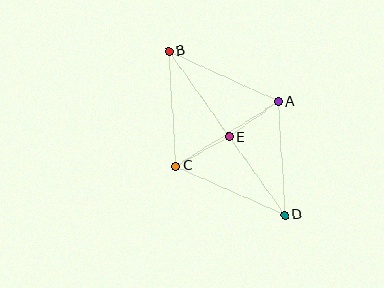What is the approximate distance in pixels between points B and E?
The distance between B and E is approximately 105 pixels.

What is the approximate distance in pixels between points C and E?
The distance between C and E is approximately 61 pixels.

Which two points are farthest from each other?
Points B and D are farthest from each other.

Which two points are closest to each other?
Points A and E are closest to each other.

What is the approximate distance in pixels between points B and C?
The distance between B and C is approximately 115 pixels.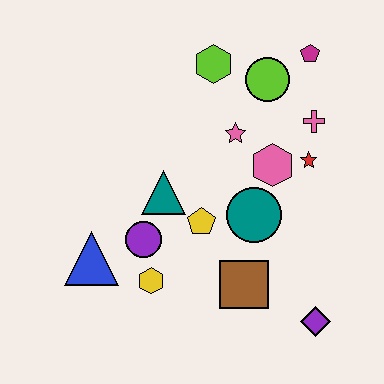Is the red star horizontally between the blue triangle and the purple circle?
No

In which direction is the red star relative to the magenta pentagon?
The red star is below the magenta pentagon.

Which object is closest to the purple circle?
The yellow hexagon is closest to the purple circle.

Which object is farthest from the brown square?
The magenta pentagon is farthest from the brown square.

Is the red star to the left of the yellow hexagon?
No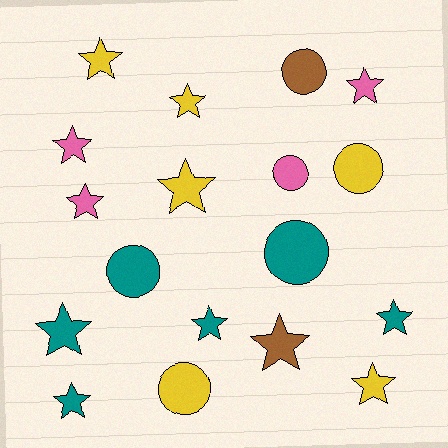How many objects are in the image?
There are 18 objects.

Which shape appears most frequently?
Star, with 12 objects.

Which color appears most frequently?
Teal, with 6 objects.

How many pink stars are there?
There are 3 pink stars.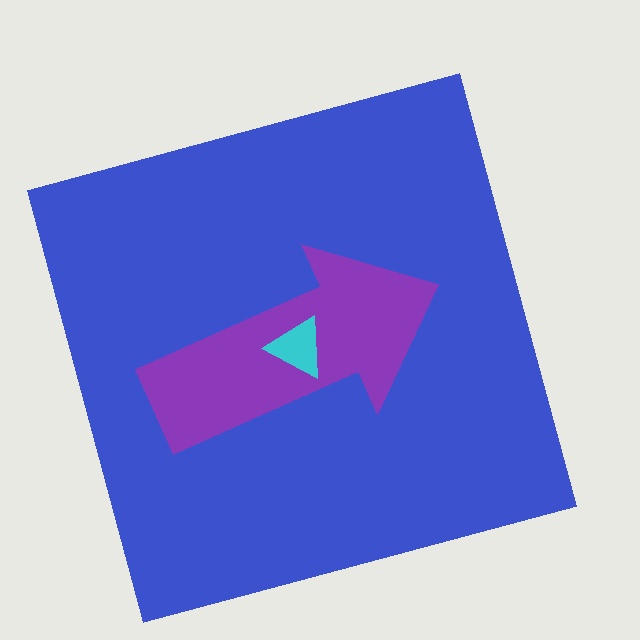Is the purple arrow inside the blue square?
Yes.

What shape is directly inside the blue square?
The purple arrow.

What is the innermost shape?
The cyan triangle.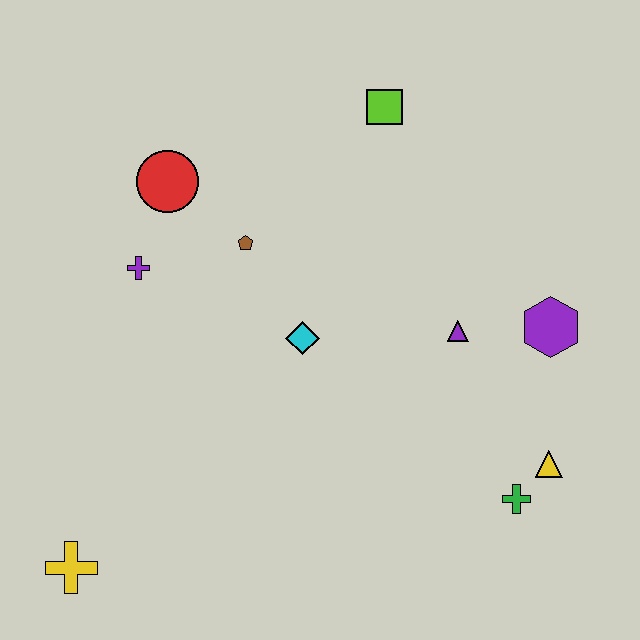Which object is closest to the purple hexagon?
The purple triangle is closest to the purple hexagon.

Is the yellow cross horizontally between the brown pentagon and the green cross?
No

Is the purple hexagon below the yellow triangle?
No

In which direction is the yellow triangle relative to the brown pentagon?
The yellow triangle is to the right of the brown pentagon.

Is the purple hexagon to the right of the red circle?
Yes